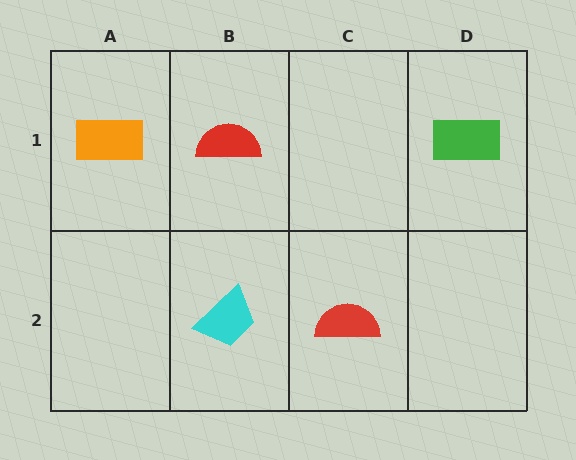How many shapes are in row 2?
2 shapes.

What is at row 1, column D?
A green rectangle.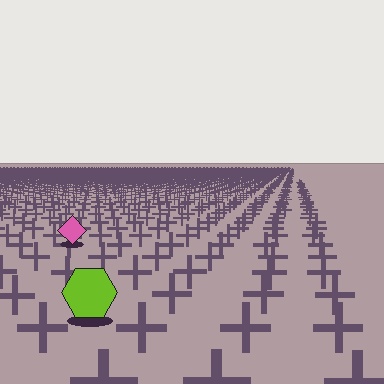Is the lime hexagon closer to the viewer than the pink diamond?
Yes. The lime hexagon is closer — you can tell from the texture gradient: the ground texture is coarser near it.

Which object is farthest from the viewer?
The pink diamond is farthest from the viewer. It appears smaller and the ground texture around it is denser.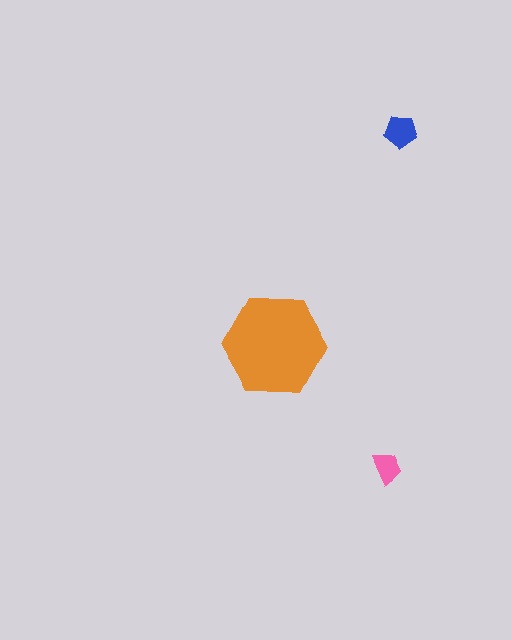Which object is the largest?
The orange hexagon.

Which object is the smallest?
The pink trapezoid.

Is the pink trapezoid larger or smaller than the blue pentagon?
Smaller.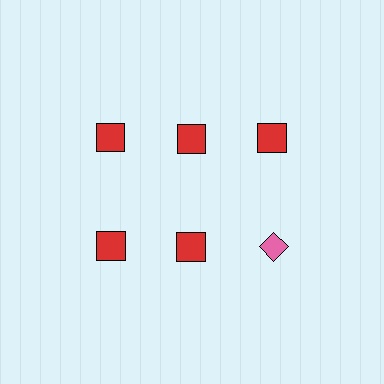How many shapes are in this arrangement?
There are 6 shapes arranged in a grid pattern.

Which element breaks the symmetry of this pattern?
The pink diamond in the second row, center column breaks the symmetry. All other shapes are red squares.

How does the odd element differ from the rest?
It differs in both color (pink instead of red) and shape (diamond instead of square).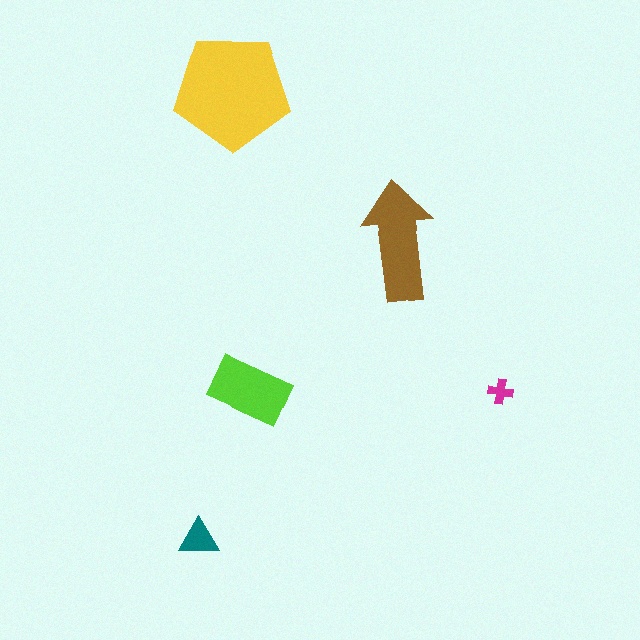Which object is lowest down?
The teal triangle is bottommost.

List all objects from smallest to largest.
The magenta cross, the teal triangle, the lime rectangle, the brown arrow, the yellow pentagon.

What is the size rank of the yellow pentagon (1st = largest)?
1st.